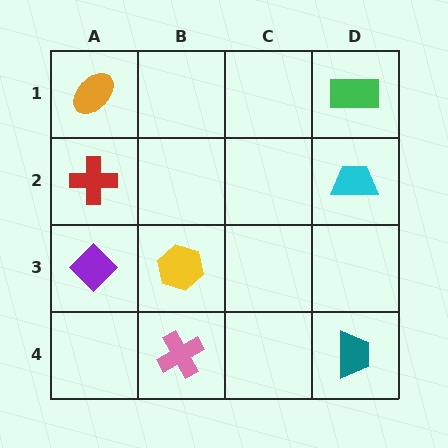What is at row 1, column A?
An orange ellipse.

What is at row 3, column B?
A yellow hexagon.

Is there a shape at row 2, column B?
No, that cell is empty.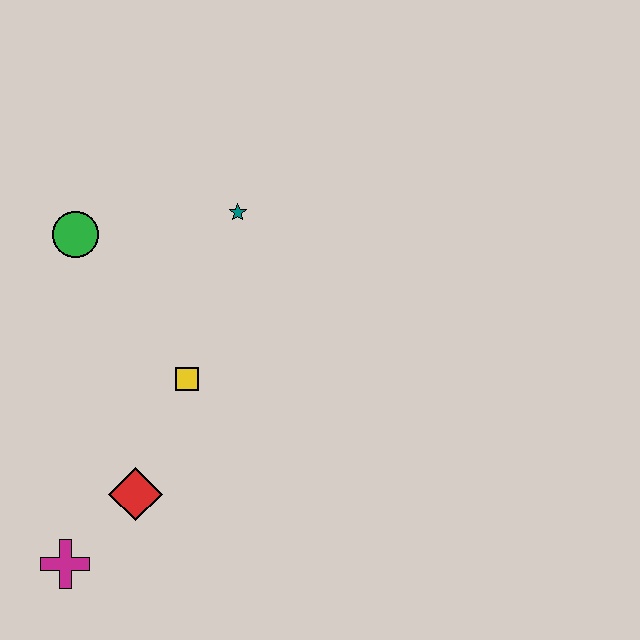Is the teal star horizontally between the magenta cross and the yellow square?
No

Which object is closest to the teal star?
The green circle is closest to the teal star.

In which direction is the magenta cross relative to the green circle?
The magenta cross is below the green circle.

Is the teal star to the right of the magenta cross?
Yes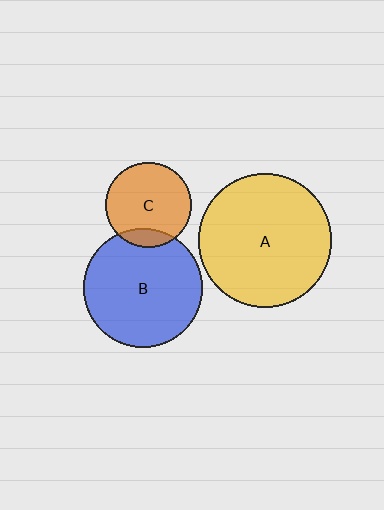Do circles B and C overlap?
Yes.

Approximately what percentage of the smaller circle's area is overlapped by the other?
Approximately 15%.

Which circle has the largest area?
Circle A (yellow).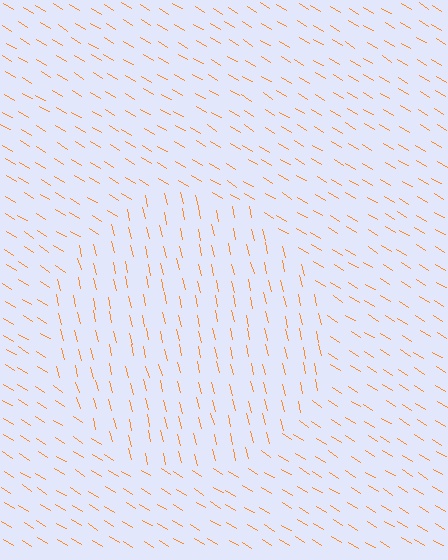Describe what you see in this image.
The image is filled with small orange line segments. A circle region in the image has lines oriented differently from the surrounding lines, creating a visible texture boundary.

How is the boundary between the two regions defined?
The boundary is defined purely by a change in line orientation (approximately 45 degrees difference). All lines are the same color and thickness.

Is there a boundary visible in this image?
Yes, there is a texture boundary formed by a change in line orientation.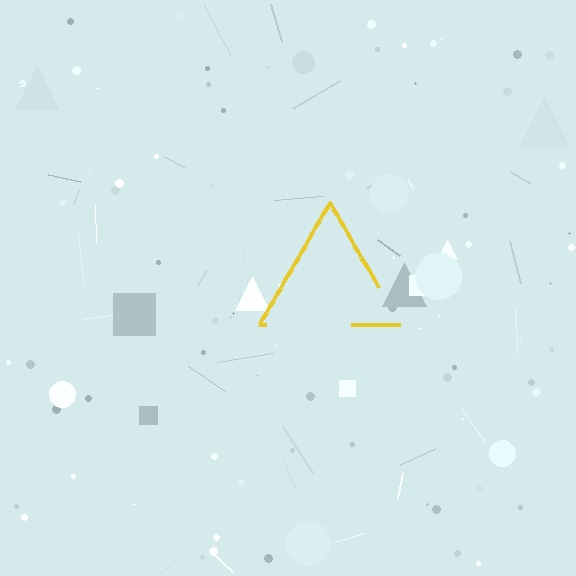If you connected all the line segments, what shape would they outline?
They would outline a triangle.